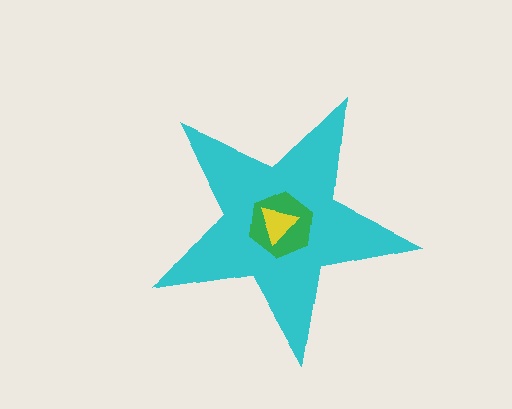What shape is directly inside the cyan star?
The green hexagon.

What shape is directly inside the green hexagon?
The yellow triangle.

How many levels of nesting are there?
3.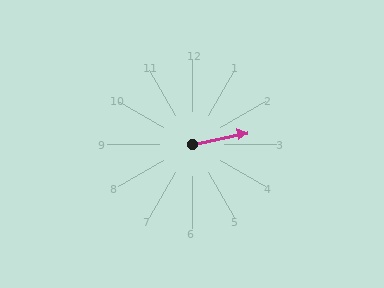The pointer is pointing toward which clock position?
Roughly 3 o'clock.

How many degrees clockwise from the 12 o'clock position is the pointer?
Approximately 78 degrees.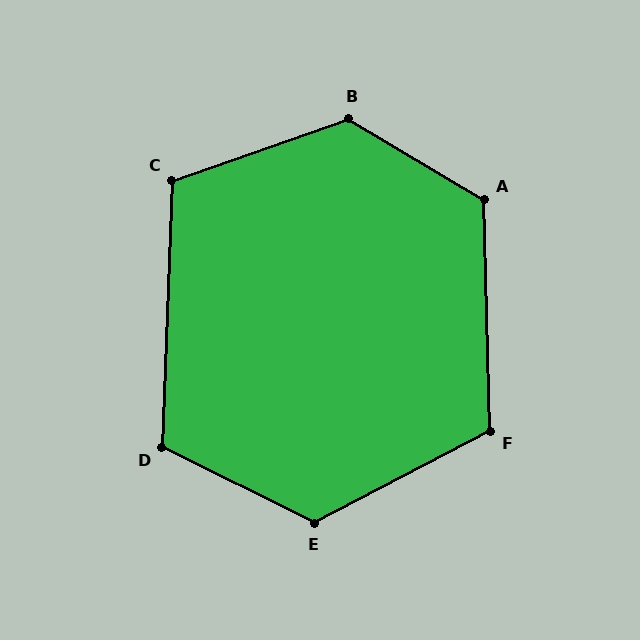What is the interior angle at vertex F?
Approximately 116 degrees (obtuse).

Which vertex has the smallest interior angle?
C, at approximately 112 degrees.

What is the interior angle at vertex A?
Approximately 122 degrees (obtuse).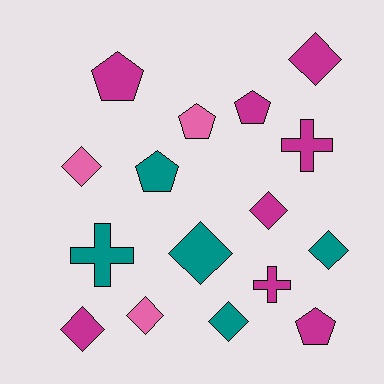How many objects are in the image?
There are 16 objects.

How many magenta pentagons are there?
There are 3 magenta pentagons.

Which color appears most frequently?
Magenta, with 8 objects.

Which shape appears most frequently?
Diamond, with 8 objects.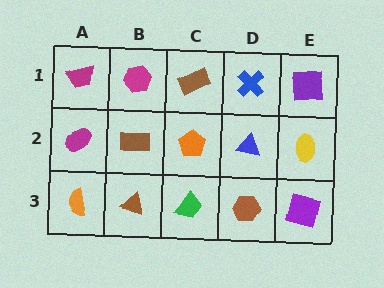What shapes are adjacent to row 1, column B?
A brown rectangle (row 2, column B), a magenta trapezoid (row 1, column A), a brown rectangle (row 1, column C).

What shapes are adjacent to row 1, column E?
A yellow ellipse (row 2, column E), a blue cross (row 1, column D).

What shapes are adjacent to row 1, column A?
A magenta ellipse (row 2, column A), a magenta hexagon (row 1, column B).